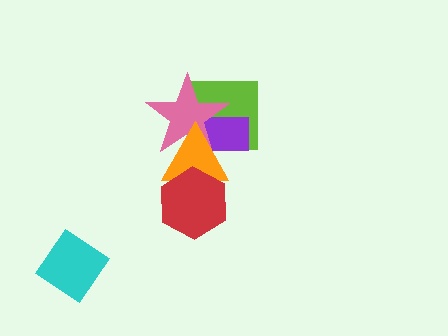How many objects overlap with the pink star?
3 objects overlap with the pink star.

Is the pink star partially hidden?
Yes, it is partially covered by another shape.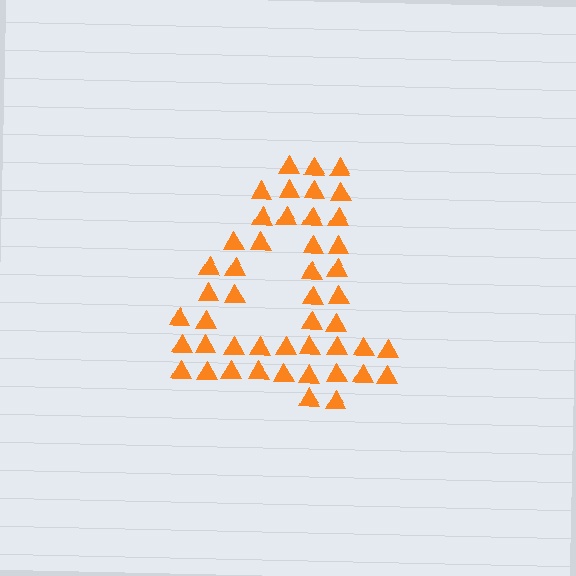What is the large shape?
The large shape is the digit 4.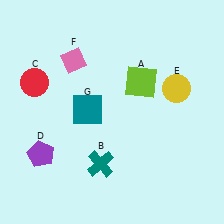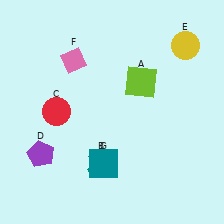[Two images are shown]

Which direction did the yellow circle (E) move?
The yellow circle (E) moved up.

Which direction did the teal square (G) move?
The teal square (G) moved down.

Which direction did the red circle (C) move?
The red circle (C) moved down.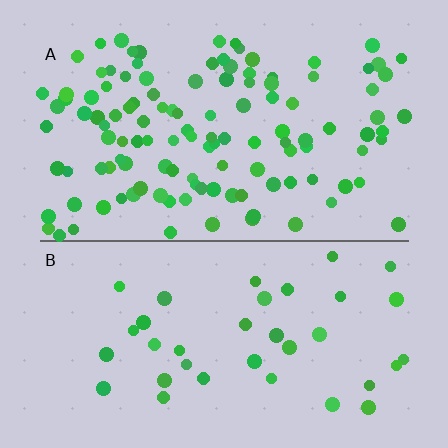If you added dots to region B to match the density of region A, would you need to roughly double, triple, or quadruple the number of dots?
Approximately triple.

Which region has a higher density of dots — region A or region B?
A (the top).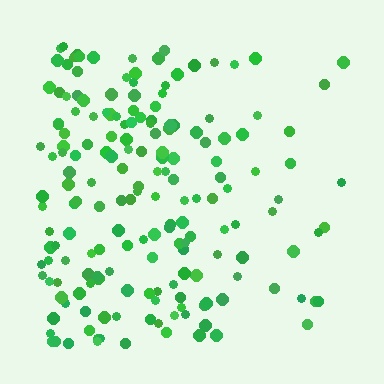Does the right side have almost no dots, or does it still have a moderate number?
Still a moderate number, just noticeably fewer than the left.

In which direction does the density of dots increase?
From right to left, with the left side densest.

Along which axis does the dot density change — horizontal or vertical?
Horizontal.